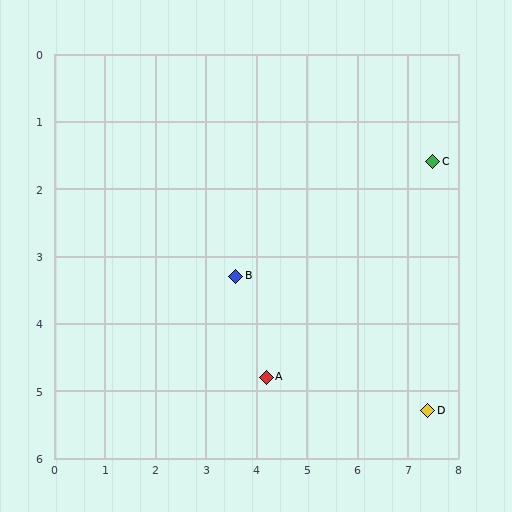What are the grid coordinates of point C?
Point C is at approximately (7.5, 1.6).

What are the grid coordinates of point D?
Point D is at approximately (7.4, 5.3).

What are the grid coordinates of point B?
Point B is at approximately (3.6, 3.3).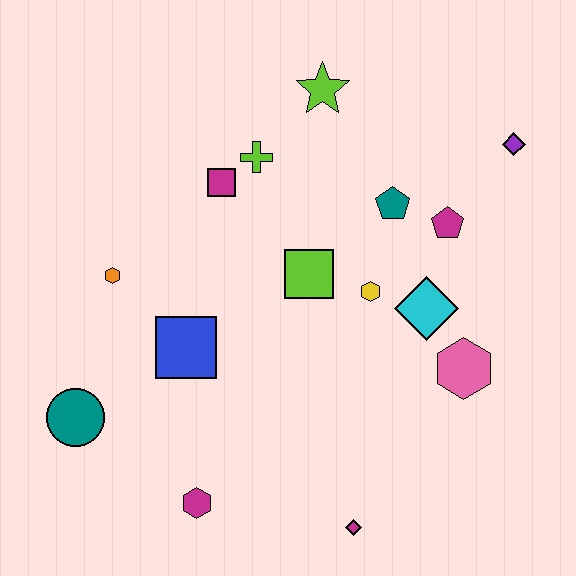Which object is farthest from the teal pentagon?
The teal circle is farthest from the teal pentagon.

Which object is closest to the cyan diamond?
The yellow hexagon is closest to the cyan diamond.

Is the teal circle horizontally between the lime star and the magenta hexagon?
No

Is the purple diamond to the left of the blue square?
No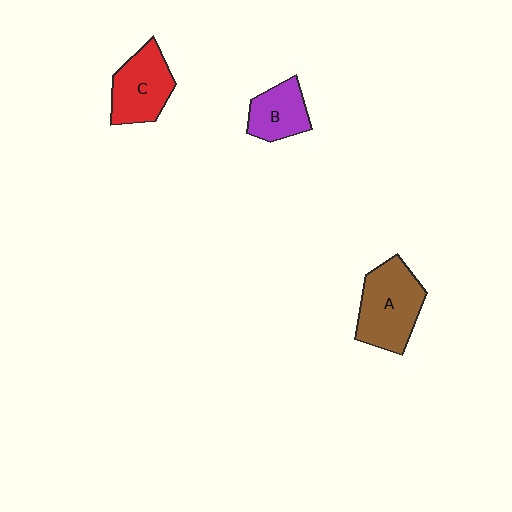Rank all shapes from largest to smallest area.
From largest to smallest: A (brown), C (red), B (purple).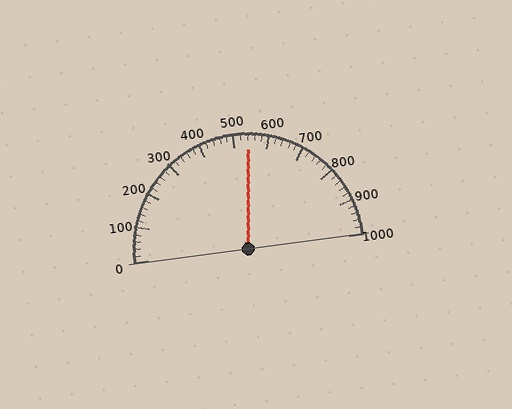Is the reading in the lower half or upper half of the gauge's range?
The reading is in the upper half of the range (0 to 1000).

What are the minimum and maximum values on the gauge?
The gauge ranges from 0 to 1000.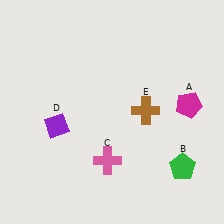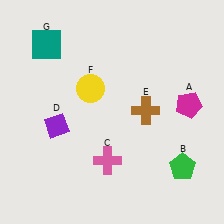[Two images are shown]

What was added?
A yellow circle (F), a teal square (G) were added in Image 2.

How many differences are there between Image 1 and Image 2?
There are 2 differences between the two images.